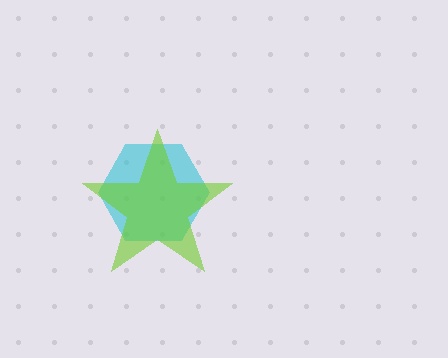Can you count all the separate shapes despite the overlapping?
Yes, there are 2 separate shapes.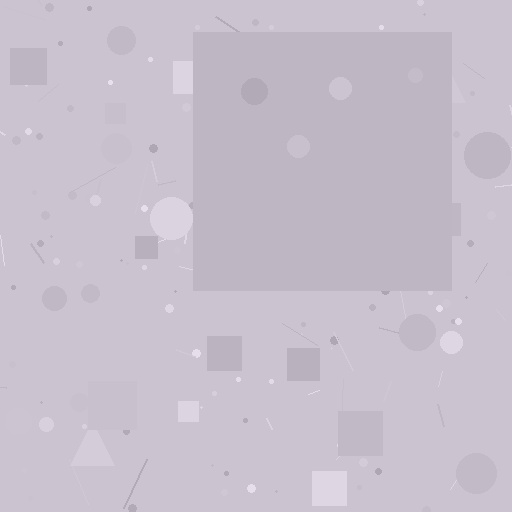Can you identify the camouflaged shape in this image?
The camouflaged shape is a square.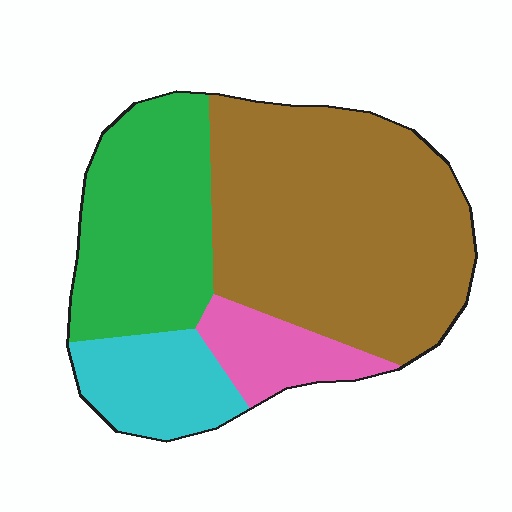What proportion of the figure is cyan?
Cyan covers 13% of the figure.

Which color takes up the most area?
Brown, at roughly 50%.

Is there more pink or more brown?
Brown.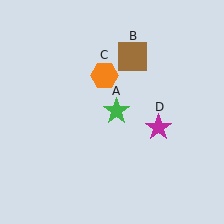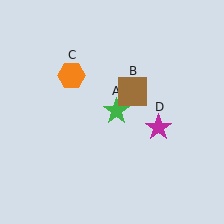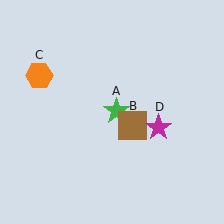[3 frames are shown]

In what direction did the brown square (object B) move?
The brown square (object B) moved down.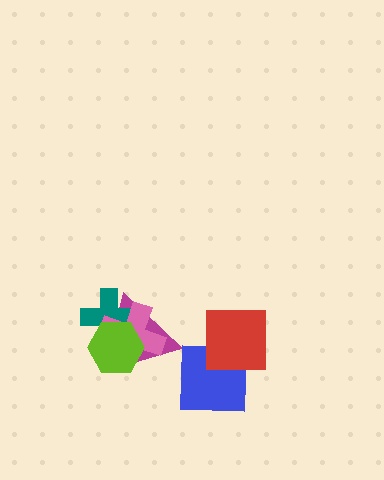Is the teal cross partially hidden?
Yes, it is partially covered by another shape.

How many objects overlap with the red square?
1 object overlaps with the red square.